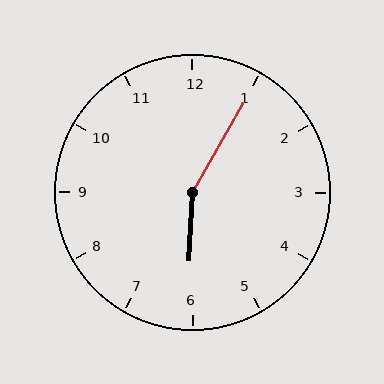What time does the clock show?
6:05.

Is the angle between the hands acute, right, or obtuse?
It is obtuse.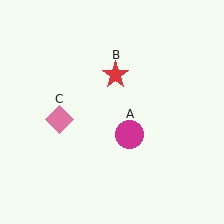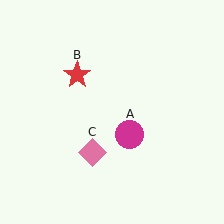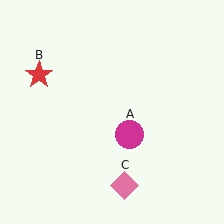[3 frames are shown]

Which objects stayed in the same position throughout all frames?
Magenta circle (object A) remained stationary.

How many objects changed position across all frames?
2 objects changed position: red star (object B), pink diamond (object C).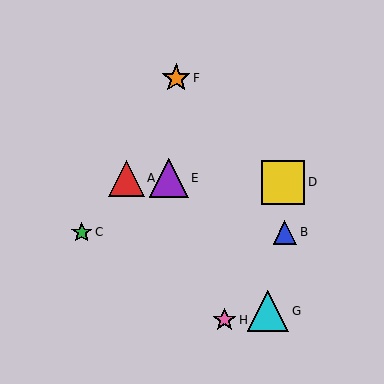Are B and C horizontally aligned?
Yes, both are at y≈232.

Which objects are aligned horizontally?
Objects B, C are aligned horizontally.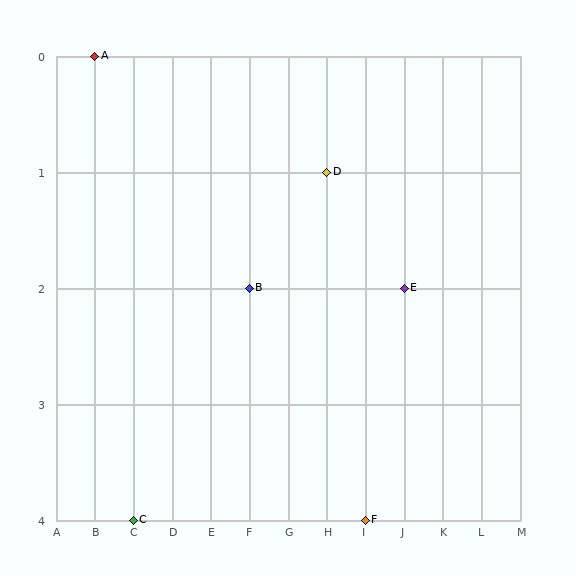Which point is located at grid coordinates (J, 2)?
Point E is at (J, 2).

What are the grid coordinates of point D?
Point D is at grid coordinates (H, 1).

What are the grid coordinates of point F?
Point F is at grid coordinates (I, 4).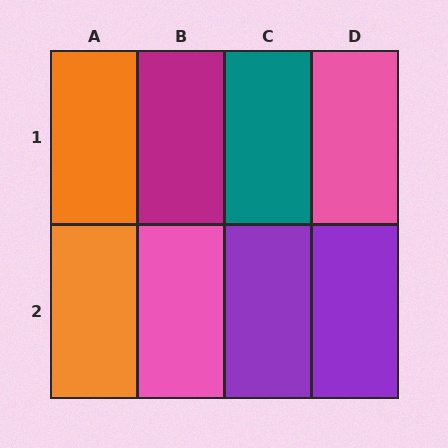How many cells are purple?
2 cells are purple.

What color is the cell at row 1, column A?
Orange.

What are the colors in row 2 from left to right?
Orange, pink, purple, purple.